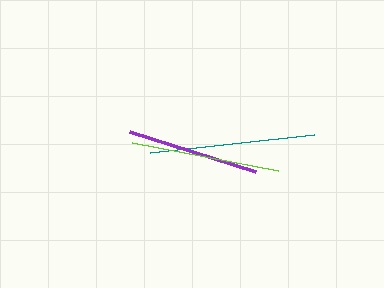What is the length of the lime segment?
The lime segment is approximately 149 pixels long.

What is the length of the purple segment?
The purple segment is approximately 132 pixels long.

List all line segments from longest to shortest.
From longest to shortest: teal, lime, purple.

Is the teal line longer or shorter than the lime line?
The teal line is longer than the lime line.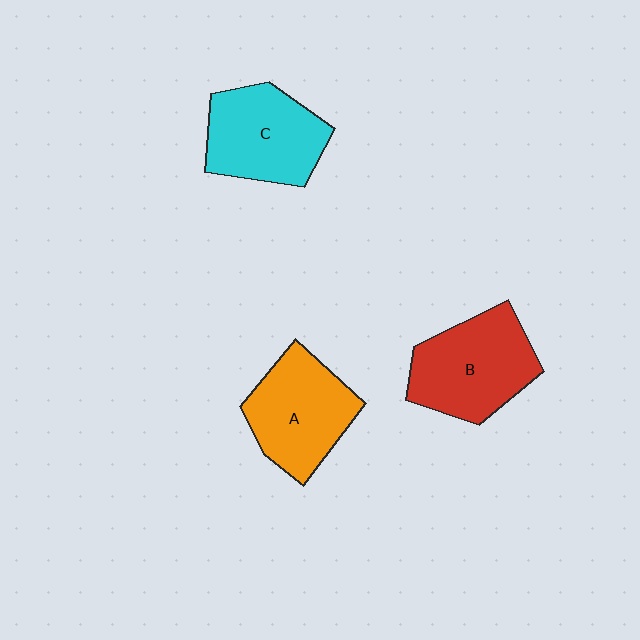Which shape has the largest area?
Shape B (red).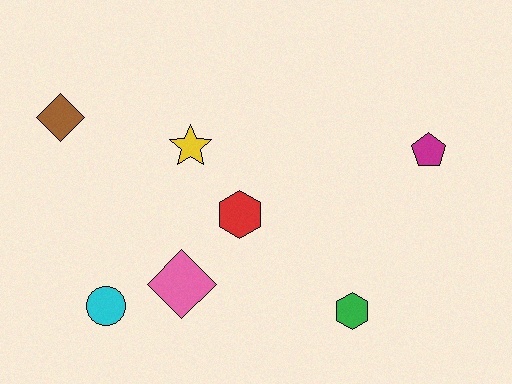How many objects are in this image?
There are 7 objects.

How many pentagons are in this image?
There is 1 pentagon.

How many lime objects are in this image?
There are no lime objects.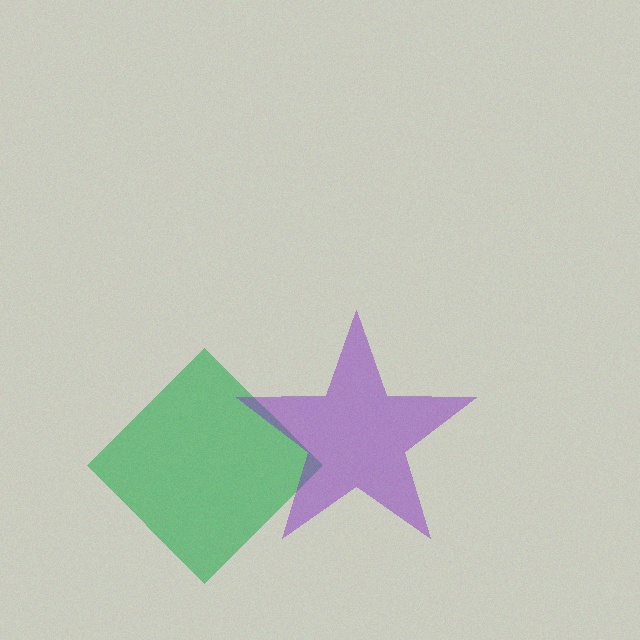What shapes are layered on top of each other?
The layered shapes are: a green diamond, a purple star.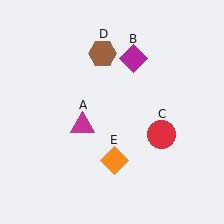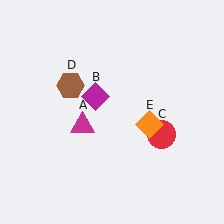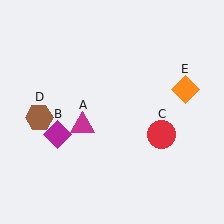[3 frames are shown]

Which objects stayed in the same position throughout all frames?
Magenta triangle (object A) and red circle (object C) remained stationary.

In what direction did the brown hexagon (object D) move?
The brown hexagon (object D) moved down and to the left.